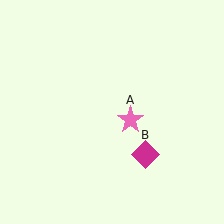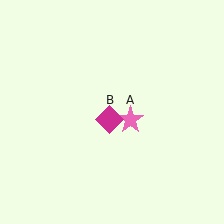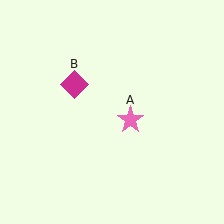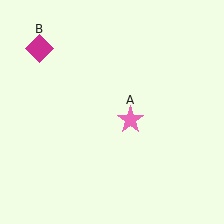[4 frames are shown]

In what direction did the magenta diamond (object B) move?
The magenta diamond (object B) moved up and to the left.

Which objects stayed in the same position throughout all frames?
Pink star (object A) remained stationary.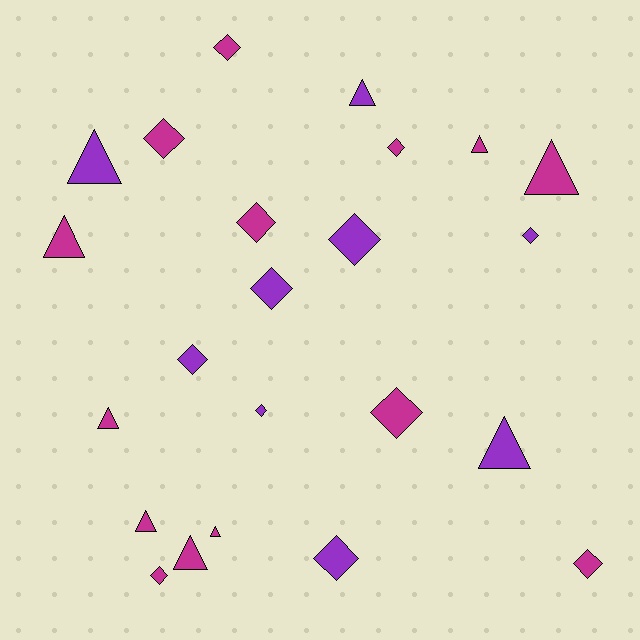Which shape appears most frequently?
Diamond, with 13 objects.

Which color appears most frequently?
Magenta, with 14 objects.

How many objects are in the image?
There are 23 objects.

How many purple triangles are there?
There are 3 purple triangles.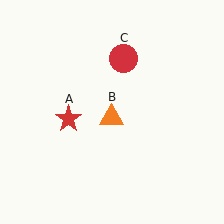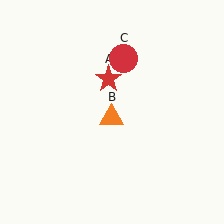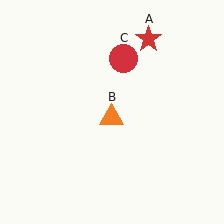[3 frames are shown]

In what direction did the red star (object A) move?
The red star (object A) moved up and to the right.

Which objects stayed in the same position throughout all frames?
Orange triangle (object B) and red circle (object C) remained stationary.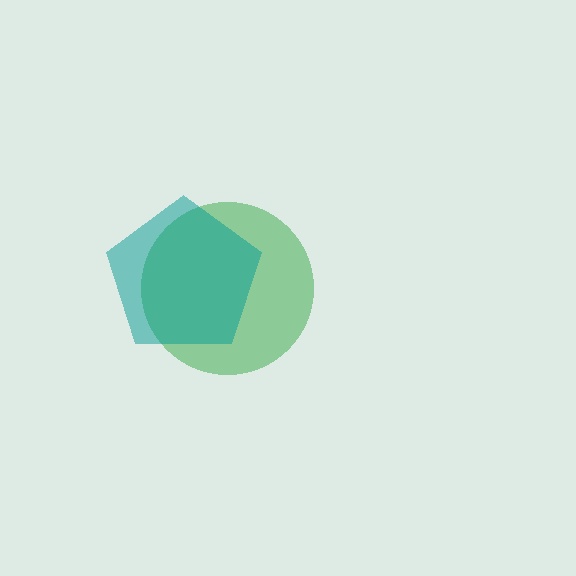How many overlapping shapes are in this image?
There are 2 overlapping shapes in the image.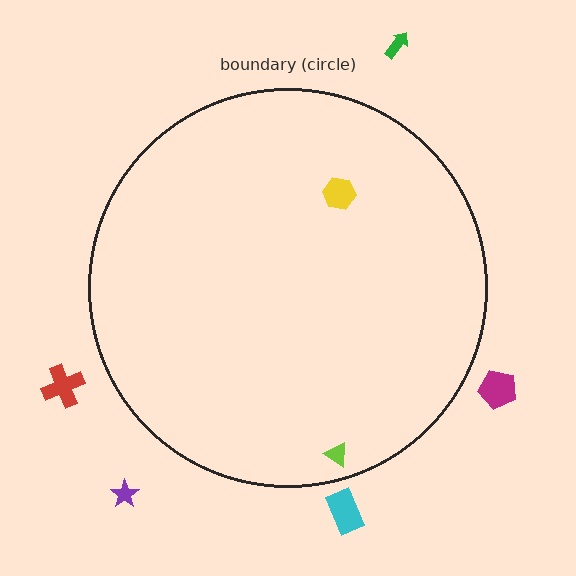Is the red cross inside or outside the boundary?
Outside.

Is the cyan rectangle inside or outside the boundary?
Outside.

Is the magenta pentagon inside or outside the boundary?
Outside.